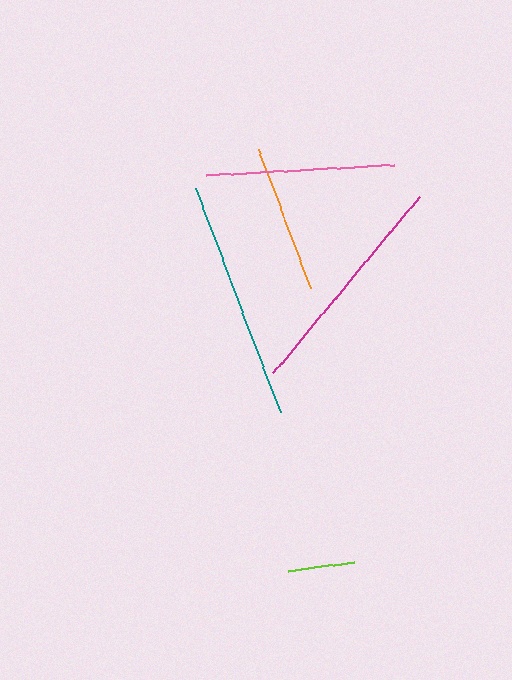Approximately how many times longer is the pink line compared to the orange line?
The pink line is approximately 1.3 times the length of the orange line.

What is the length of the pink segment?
The pink segment is approximately 189 pixels long.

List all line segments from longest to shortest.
From longest to shortest: teal, magenta, pink, orange, lime.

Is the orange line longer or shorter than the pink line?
The pink line is longer than the orange line.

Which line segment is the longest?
The teal line is the longest at approximately 240 pixels.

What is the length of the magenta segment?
The magenta segment is approximately 229 pixels long.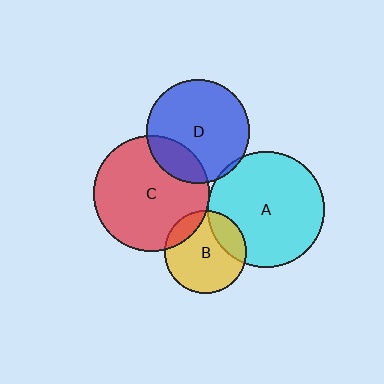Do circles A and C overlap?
Yes.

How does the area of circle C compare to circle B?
Approximately 2.0 times.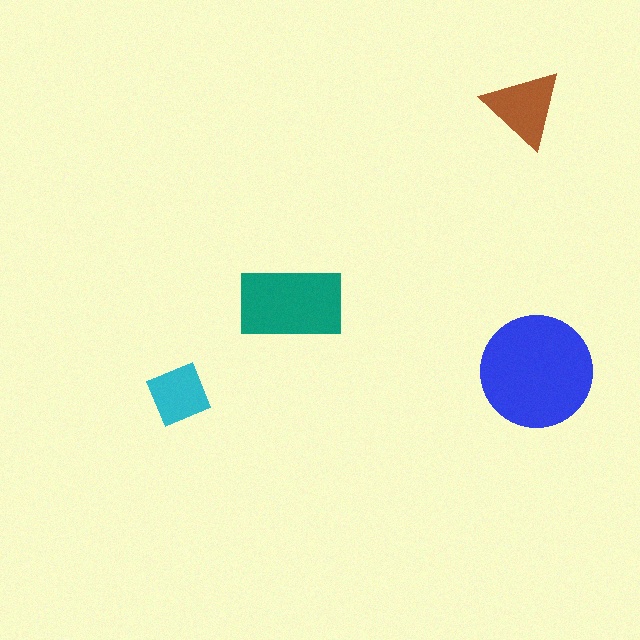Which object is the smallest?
The cyan diamond.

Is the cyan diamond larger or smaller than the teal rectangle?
Smaller.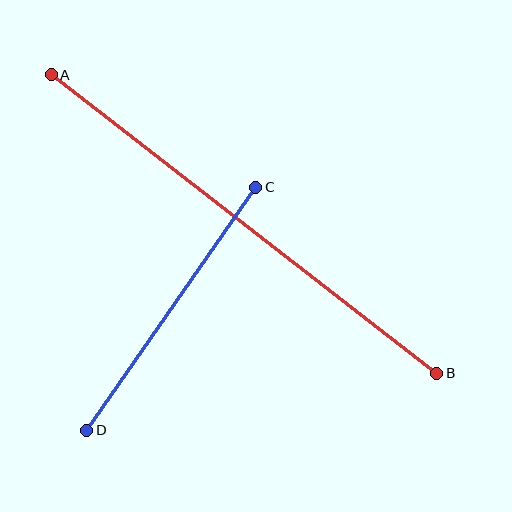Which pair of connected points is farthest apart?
Points A and B are farthest apart.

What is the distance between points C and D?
The distance is approximately 296 pixels.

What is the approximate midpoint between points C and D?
The midpoint is at approximately (171, 309) pixels.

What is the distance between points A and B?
The distance is approximately 488 pixels.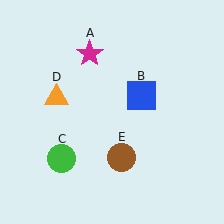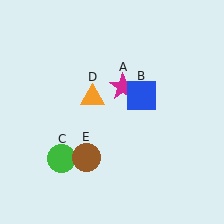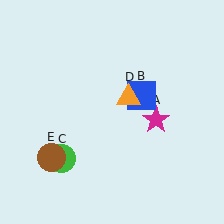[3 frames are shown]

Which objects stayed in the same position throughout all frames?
Blue square (object B) and green circle (object C) remained stationary.